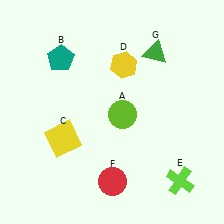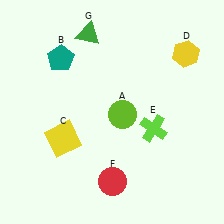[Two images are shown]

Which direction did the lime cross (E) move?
The lime cross (E) moved up.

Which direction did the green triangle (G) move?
The green triangle (G) moved left.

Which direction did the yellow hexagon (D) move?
The yellow hexagon (D) moved right.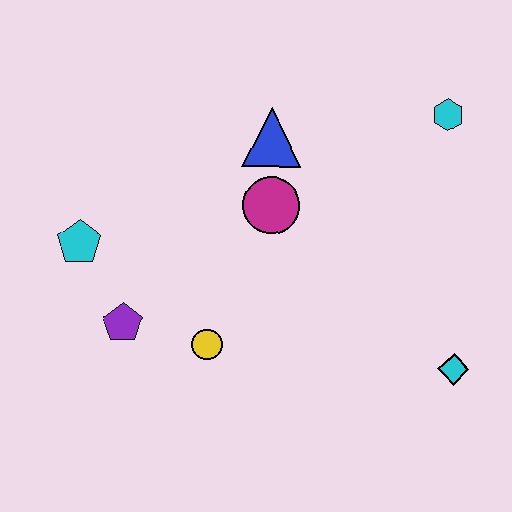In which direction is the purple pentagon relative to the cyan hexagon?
The purple pentagon is to the left of the cyan hexagon.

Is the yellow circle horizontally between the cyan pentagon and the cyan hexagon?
Yes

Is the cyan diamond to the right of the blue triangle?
Yes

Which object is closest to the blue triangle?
The magenta circle is closest to the blue triangle.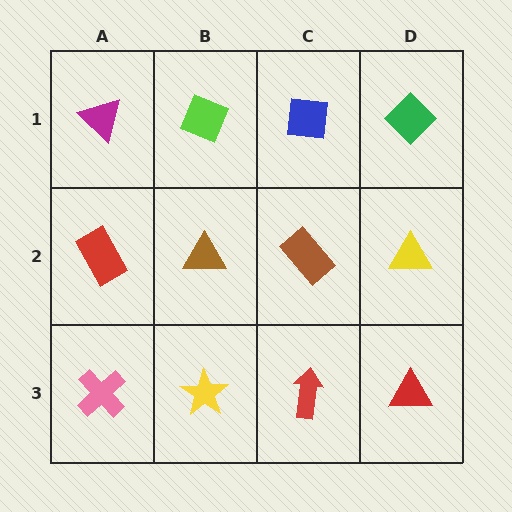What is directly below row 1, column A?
A red rectangle.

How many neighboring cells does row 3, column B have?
3.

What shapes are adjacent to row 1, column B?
A brown triangle (row 2, column B), a magenta triangle (row 1, column A), a blue square (row 1, column C).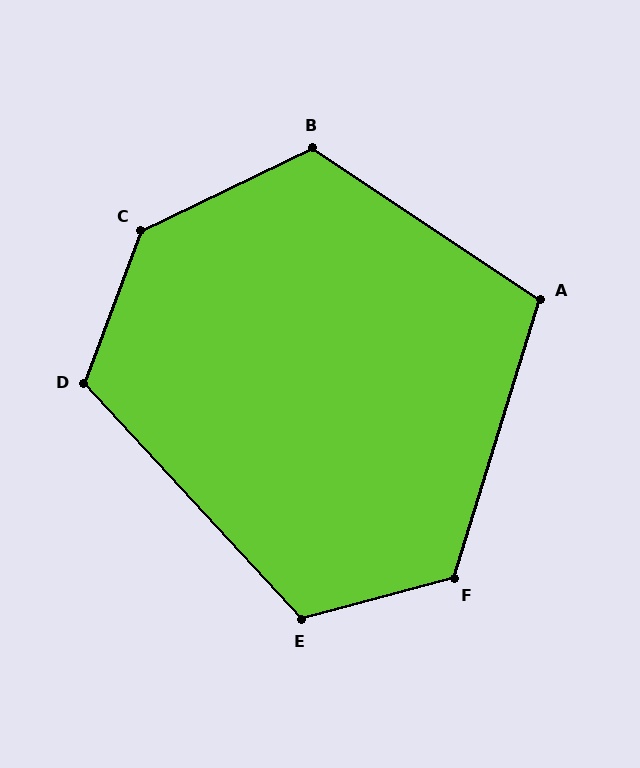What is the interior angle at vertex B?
Approximately 121 degrees (obtuse).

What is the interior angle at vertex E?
Approximately 117 degrees (obtuse).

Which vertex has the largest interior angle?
C, at approximately 136 degrees.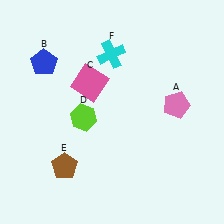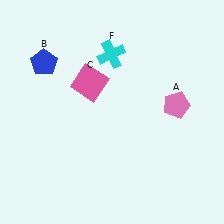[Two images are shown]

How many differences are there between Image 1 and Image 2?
There are 2 differences between the two images.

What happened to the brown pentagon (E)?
The brown pentagon (E) was removed in Image 2. It was in the bottom-left area of Image 1.